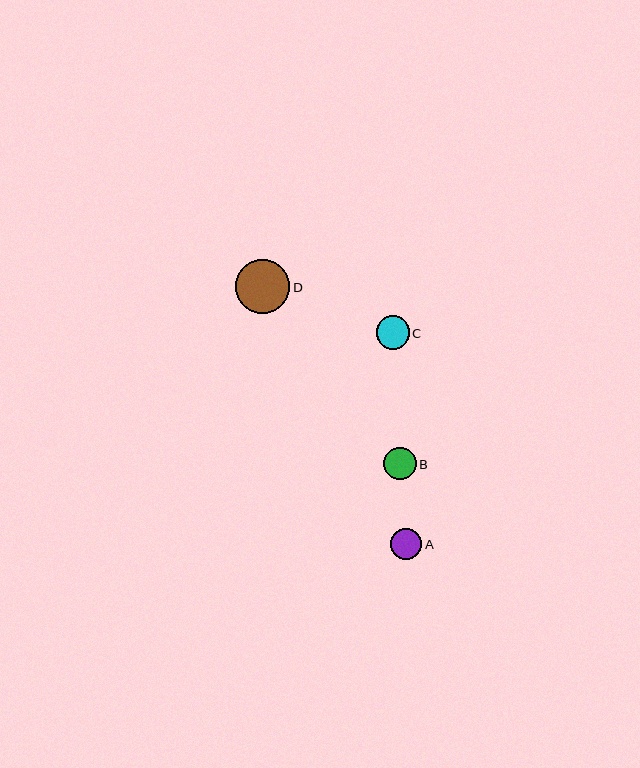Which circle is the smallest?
Circle A is the smallest with a size of approximately 31 pixels.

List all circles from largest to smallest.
From largest to smallest: D, C, B, A.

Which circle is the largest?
Circle D is the largest with a size of approximately 54 pixels.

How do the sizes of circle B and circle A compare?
Circle B and circle A are approximately the same size.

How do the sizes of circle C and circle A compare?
Circle C and circle A are approximately the same size.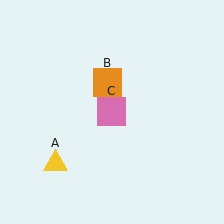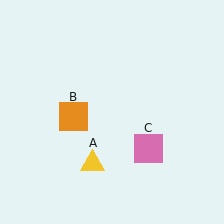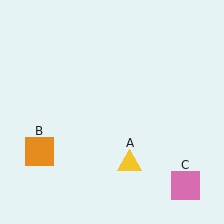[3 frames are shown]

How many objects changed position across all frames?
3 objects changed position: yellow triangle (object A), orange square (object B), pink square (object C).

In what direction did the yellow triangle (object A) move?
The yellow triangle (object A) moved right.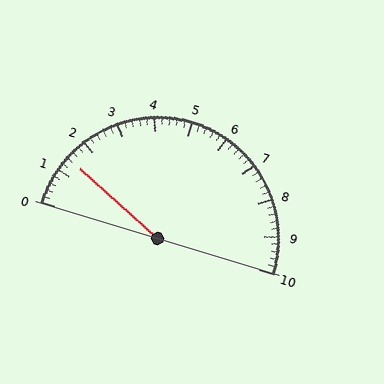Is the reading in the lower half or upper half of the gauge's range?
The reading is in the lower half of the range (0 to 10).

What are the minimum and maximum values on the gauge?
The gauge ranges from 0 to 10.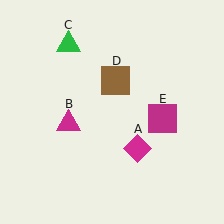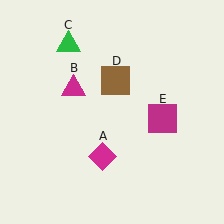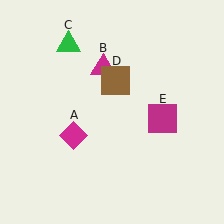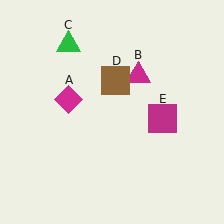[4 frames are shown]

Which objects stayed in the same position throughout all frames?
Green triangle (object C) and brown square (object D) and magenta square (object E) remained stationary.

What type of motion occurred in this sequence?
The magenta diamond (object A), magenta triangle (object B) rotated clockwise around the center of the scene.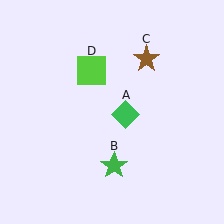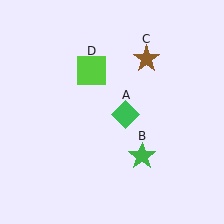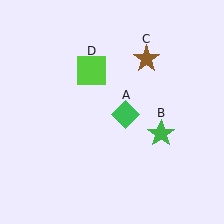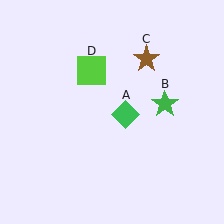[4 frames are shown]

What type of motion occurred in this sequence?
The green star (object B) rotated counterclockwise around the center of the scene.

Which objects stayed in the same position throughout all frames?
Green diamond (object A) and brown star (object C) and lime square (object D) remained stationary.